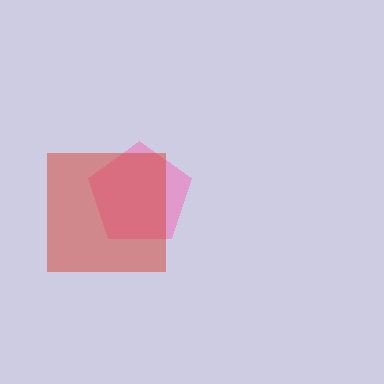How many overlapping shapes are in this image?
There are 2 overlapping shapes in the image.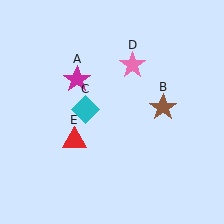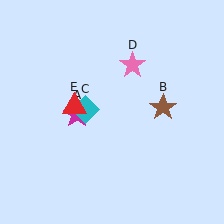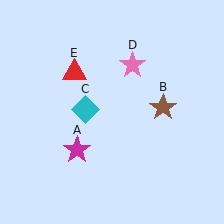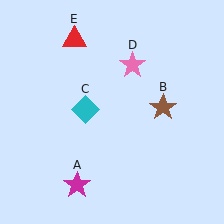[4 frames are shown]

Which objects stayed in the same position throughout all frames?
Brown star (object B) and cyan diamond (object C) and pink star (object D) remained stationary.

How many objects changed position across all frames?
2 objects changed position: magenta star (object A), red triangle (object E).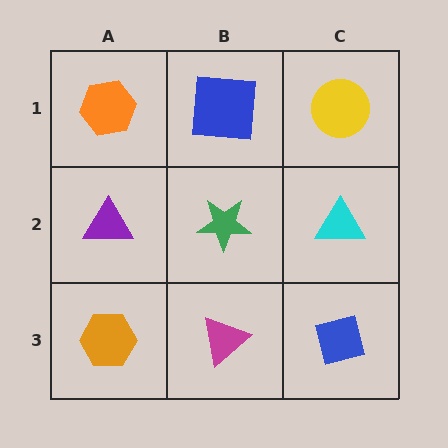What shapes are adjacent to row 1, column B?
A green star (row 2, column B), an orange hexagon (row 1, column A), a yellow circle (row 1, column C).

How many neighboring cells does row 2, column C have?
3.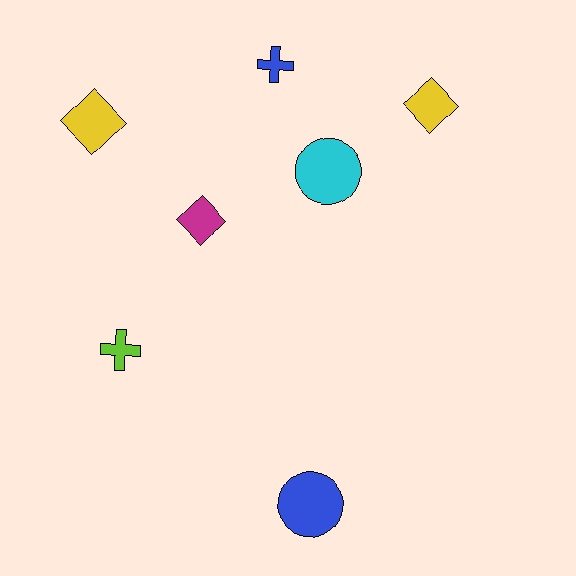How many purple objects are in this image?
There are no purple objects.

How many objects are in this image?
There are 7 objects.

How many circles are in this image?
There are 2 circles.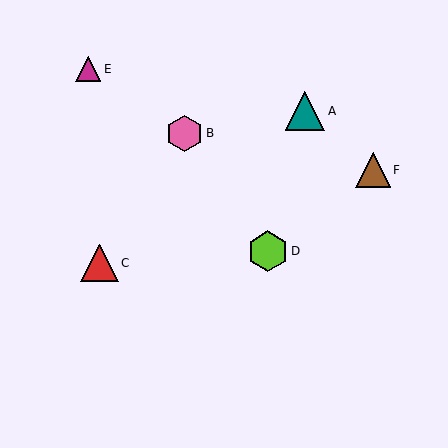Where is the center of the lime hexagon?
The center of the lime hexagon is at (268, 251).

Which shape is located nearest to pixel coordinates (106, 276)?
The red triangle (labeled C) at (99, 263) is nearest to that location.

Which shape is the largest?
The lime hexagon (labeled D) is the largest.